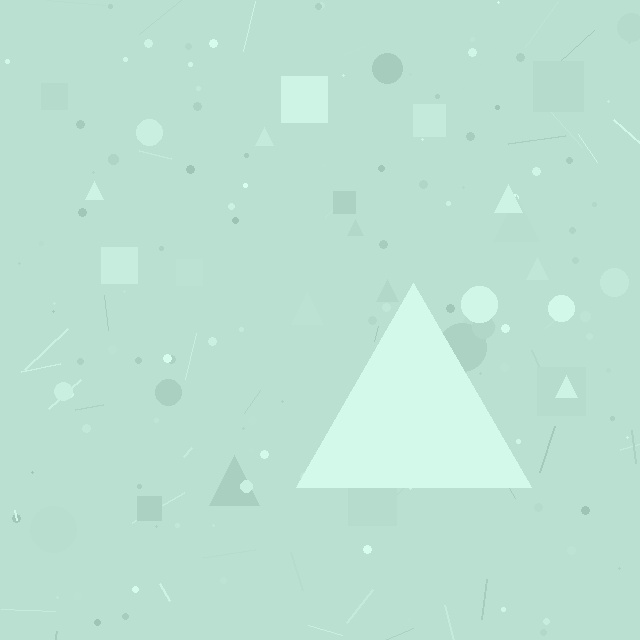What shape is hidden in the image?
A triangle is hidden in the image.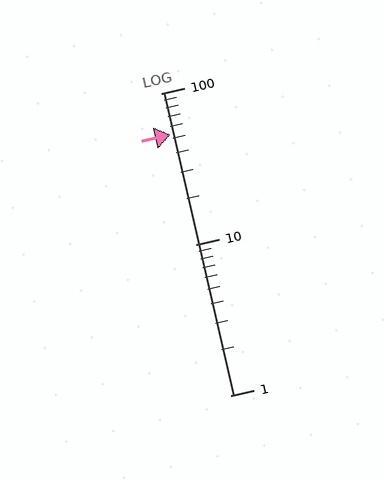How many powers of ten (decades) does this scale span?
The scale spans 2 decades, from 1 to 100.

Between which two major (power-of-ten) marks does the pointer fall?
The pointer is between 10 and 100.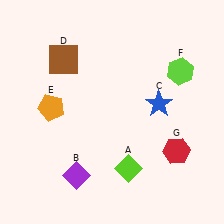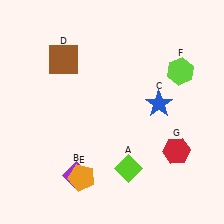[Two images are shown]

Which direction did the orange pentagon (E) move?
The orange pentagon (E) moved down.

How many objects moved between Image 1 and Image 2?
1 object moved between the two images.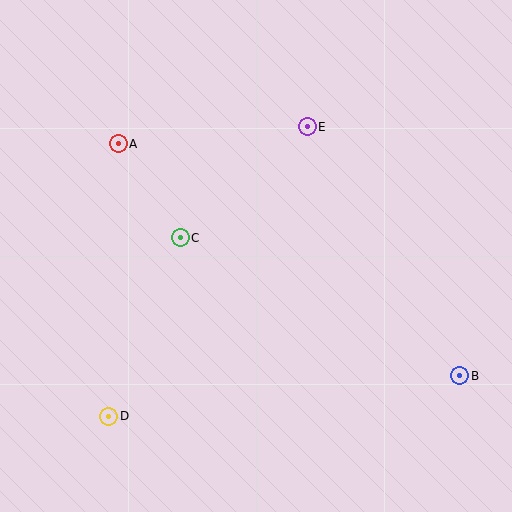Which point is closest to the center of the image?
Point C at (180, 238) is closest to the center.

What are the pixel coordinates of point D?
Point D is at (109, 416).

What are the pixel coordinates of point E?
Point E is at (307, 127).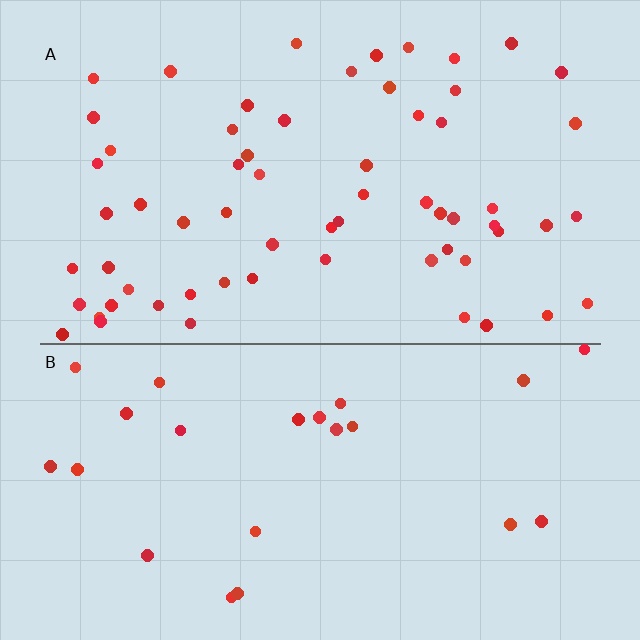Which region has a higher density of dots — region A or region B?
A (the top).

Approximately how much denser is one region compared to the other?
Approximately 2.7× — region A over region B.